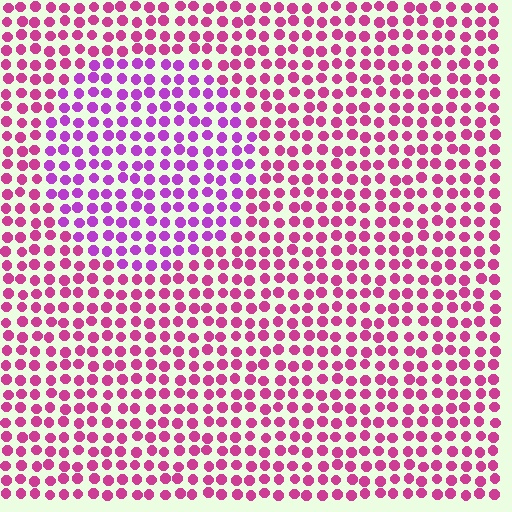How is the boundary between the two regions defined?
The boundary is defined purely by a slight shift in hue (about 33 degrees). Spacing, size, and orientation are identical on both sides.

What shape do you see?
I see a circle.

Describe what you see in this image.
The image is filled with small magenta elements in a uniform arrangement. A circle-shaped region is visible where the elements are tinted to a slightly different hue, forming a subtle color boundary.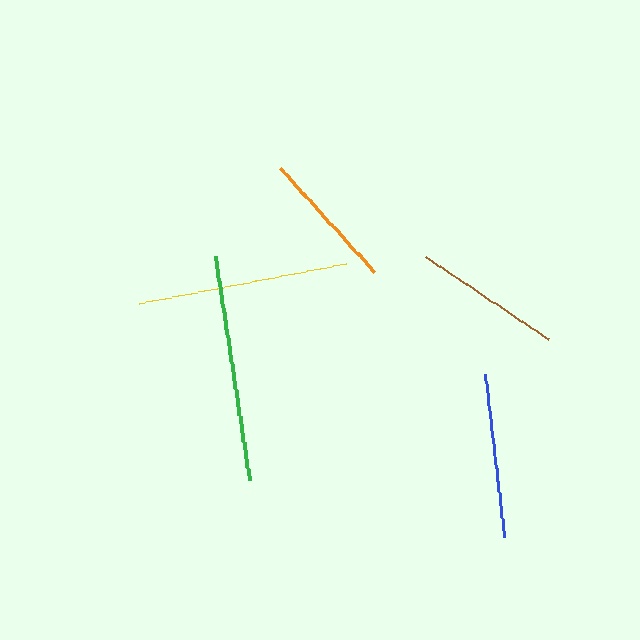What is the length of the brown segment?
The brown segment is approximately 148 pixels long.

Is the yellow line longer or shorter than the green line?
The green line is longer than the yellow line.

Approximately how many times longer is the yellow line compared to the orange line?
The yellow line is approximately 1.5 times the length of the orange line.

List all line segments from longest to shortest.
From longest to shortest: green, yellow, blue, brown, orange.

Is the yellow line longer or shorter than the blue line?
The yellow line is longer than the blue line.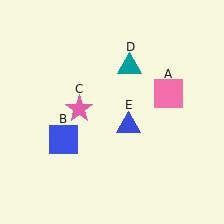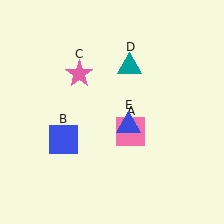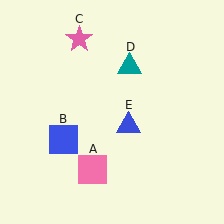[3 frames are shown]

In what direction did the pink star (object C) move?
The pink star (object C) moved up.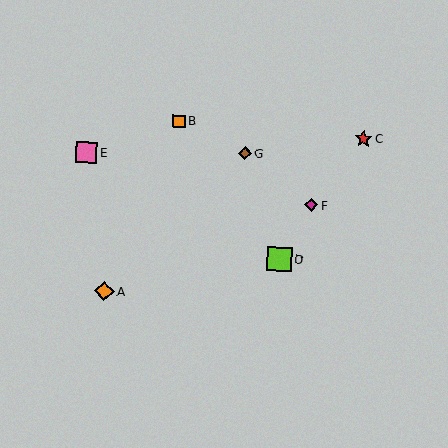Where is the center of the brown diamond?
The center of the brown diamond is at (245, 153).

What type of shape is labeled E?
Shape E is a pink square.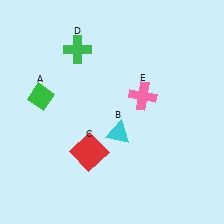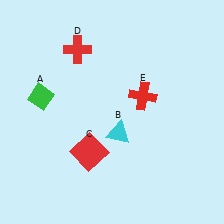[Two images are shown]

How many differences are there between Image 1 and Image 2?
There are 2 differences between the two images.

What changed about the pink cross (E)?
In Image 1, E is pink. In Image 2, it changed to red.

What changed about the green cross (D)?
In Image 1, D is green. In Image 2, it changed to red.